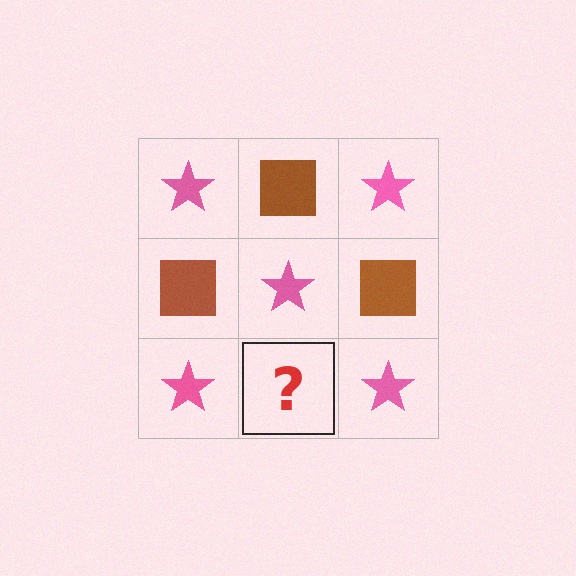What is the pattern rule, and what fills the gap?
The rule is that it alternates pink star and brown square in a checkerboard pattern. The gap should be filled with a brown square.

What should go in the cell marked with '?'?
The missing cell should contain a brown square.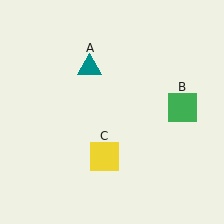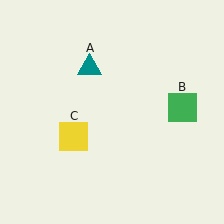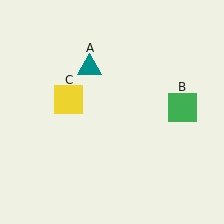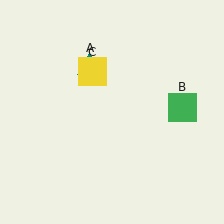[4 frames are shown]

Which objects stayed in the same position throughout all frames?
Teal triangle (object A) and green square (object B) remained stationary.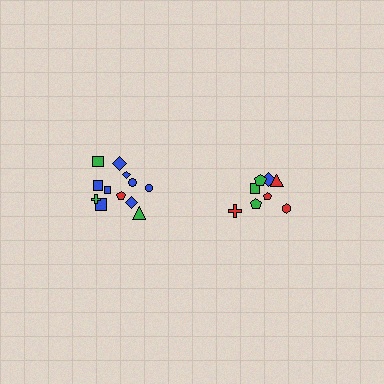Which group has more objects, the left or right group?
The left group.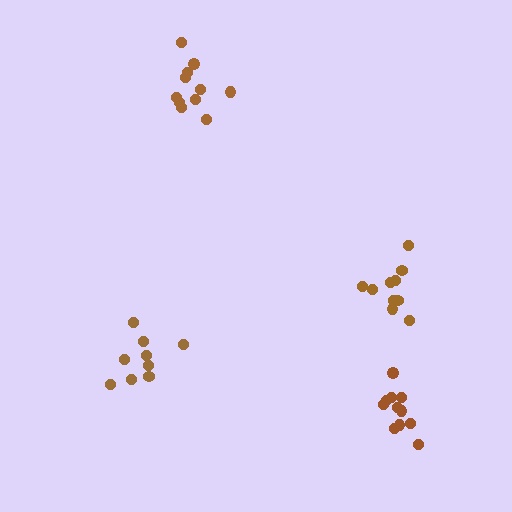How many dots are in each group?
Group 1: 11 dots, Group 2: 11 dots, Group 3: 10 dots, Group 4: 9 dots (41 total).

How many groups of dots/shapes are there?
There are 4 groups.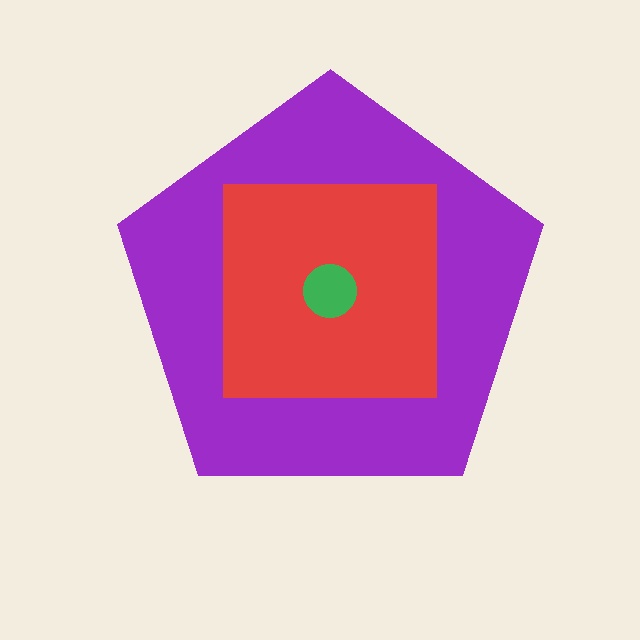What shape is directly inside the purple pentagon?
The red square.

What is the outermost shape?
The purple pentagon.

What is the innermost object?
The green circle.